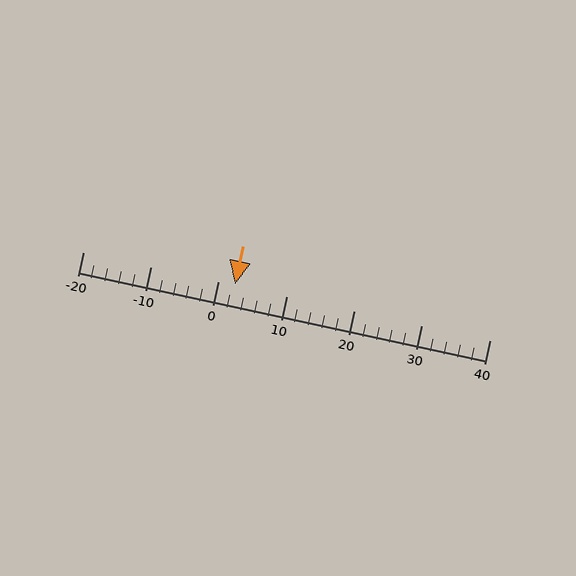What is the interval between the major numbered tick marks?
The major tick marks are spaced 10 units apart.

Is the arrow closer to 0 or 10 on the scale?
The arrow is closer to 0.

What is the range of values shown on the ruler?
The ruler shows values from -20 to 40.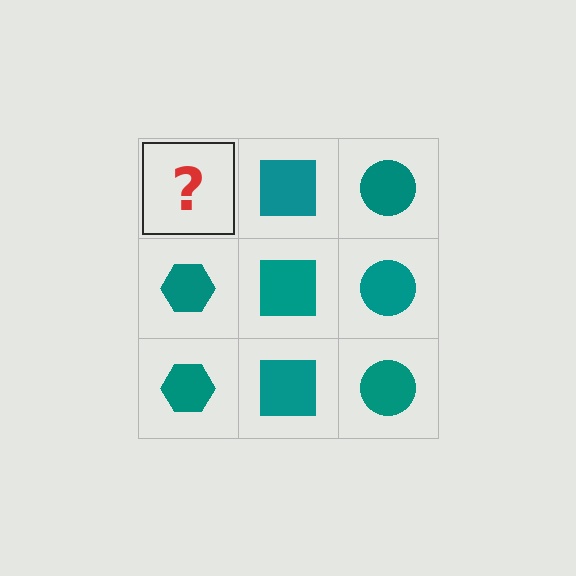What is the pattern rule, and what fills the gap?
The rule is that each column has a consistent shape. The gap should be filled with a teal hexagon.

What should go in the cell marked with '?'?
The missing cell should contain a teal hexagon.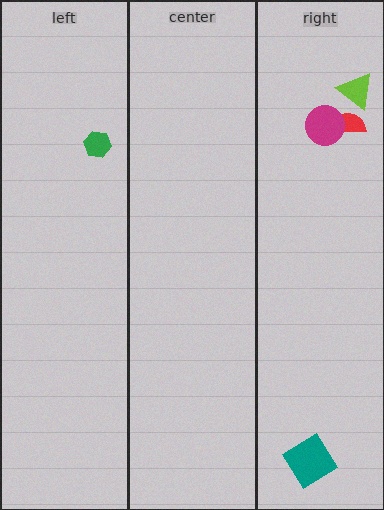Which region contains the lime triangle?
The right region.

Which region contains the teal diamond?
The right region.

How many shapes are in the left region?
1.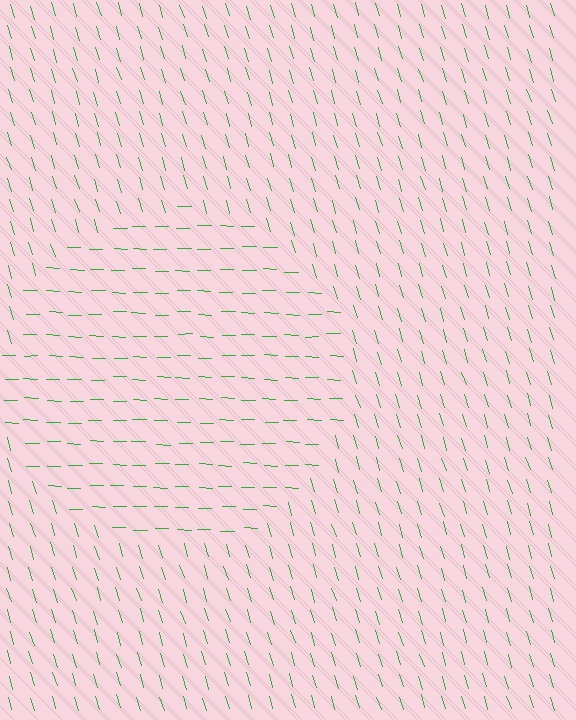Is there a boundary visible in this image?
Yes, there is a texture boundary formed by a change in line orientation.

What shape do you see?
I see a circle.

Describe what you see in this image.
The image is filled with small green line segments. A circle region in the image has lines oriented differently from the surrounding lines, creating a visible texture boundary.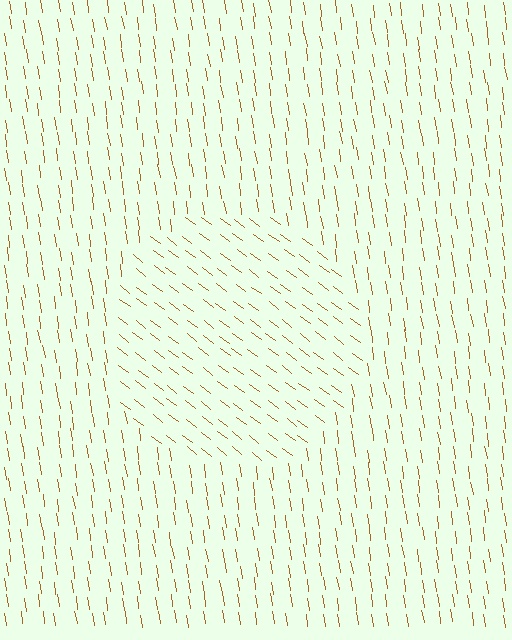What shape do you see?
I see a circle.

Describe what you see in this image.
The image is filled with small brown line segments. A circle region in the image has lines oriented differently from the surrounding lines, creating a visible texture boundary.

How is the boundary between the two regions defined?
The boundary is defined purely by a change in line orientation (approximately 45 degrees difference). All lines are the same color and thickness.